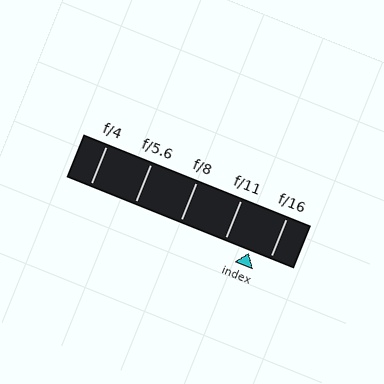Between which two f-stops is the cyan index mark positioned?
The index mark is between f/11 and f/16.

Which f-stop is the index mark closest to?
The index mark is closest to f/16.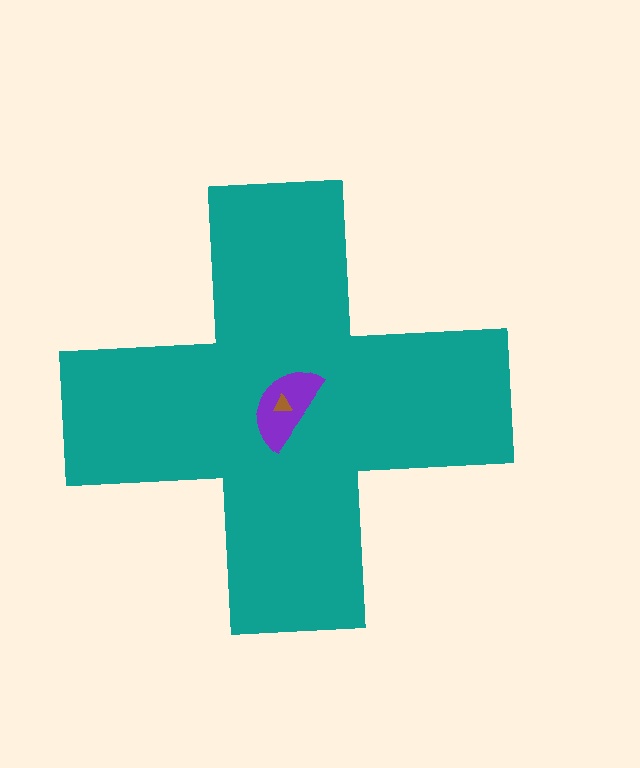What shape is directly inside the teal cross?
The purple semicircle.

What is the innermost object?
The brown triangle.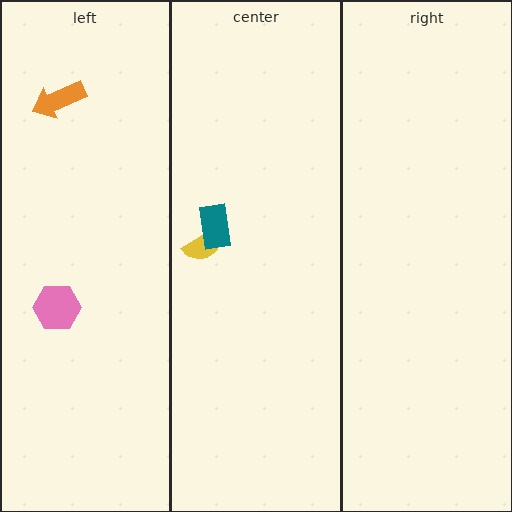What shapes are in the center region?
The yellow semicircle, the teal rectangle.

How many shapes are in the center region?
2.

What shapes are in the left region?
The pink hexagon, the orange arrow.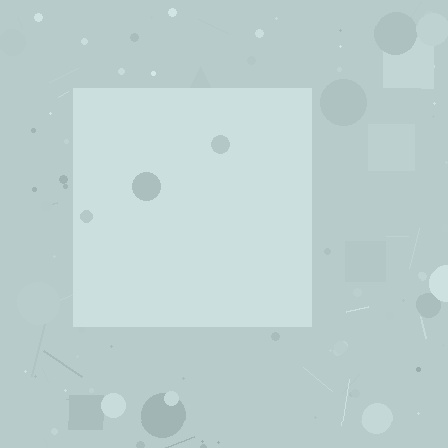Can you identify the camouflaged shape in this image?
The camouflaged shape is a square.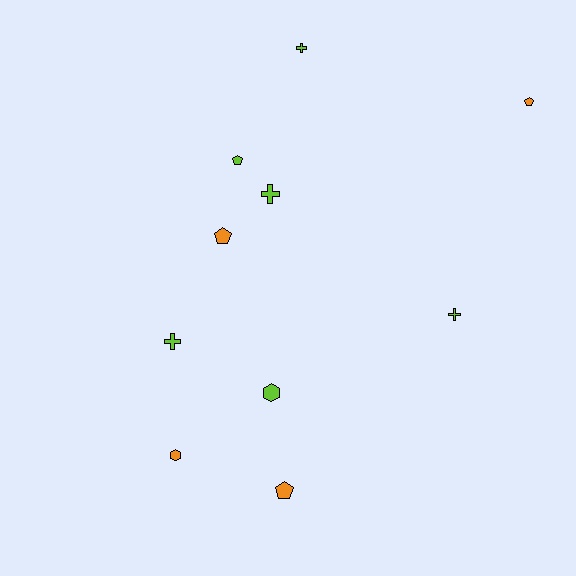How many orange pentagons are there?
There are 3 orange pentagons.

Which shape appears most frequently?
Cross, with 4 objects.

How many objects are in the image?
There are 10 objects.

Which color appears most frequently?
Lime, with 6 objects.